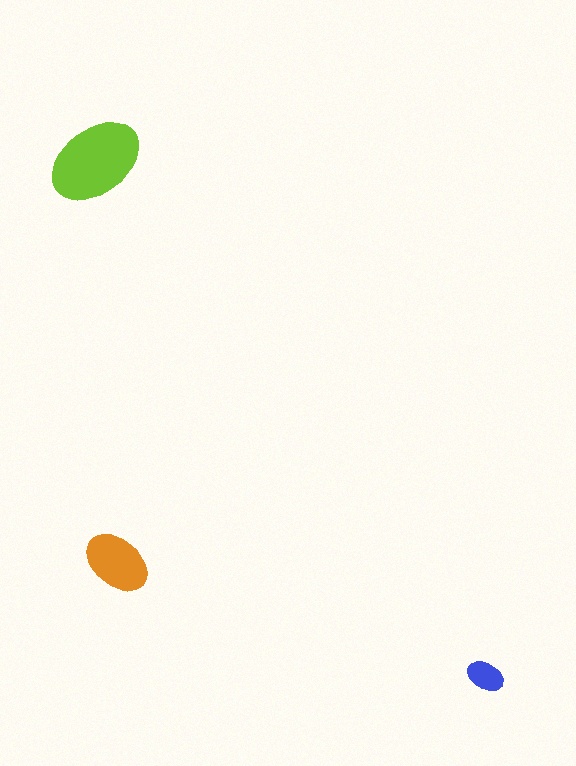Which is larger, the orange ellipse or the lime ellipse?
The lime one.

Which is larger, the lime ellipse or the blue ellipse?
The lime one.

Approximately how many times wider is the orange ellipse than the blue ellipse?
About 2 times wider.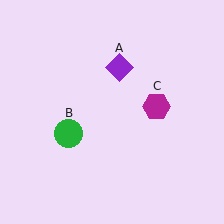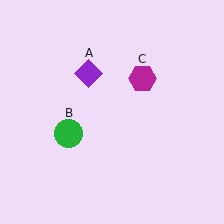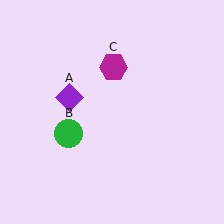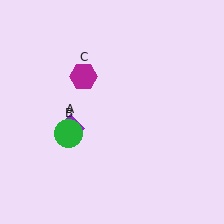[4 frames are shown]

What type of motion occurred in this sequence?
The purple diamond (object A), magenta hexagon (object C) rotated counterclockwise around the center of the scene.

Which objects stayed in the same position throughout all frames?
Green circle (object B) remained stationary.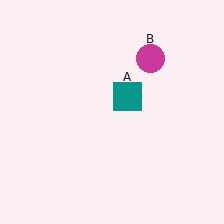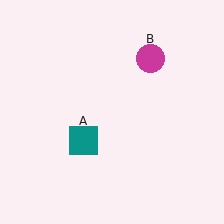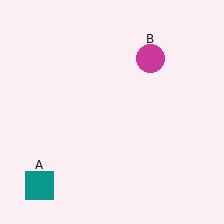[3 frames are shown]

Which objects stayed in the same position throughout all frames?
Magenta circle (object B) remained stationary.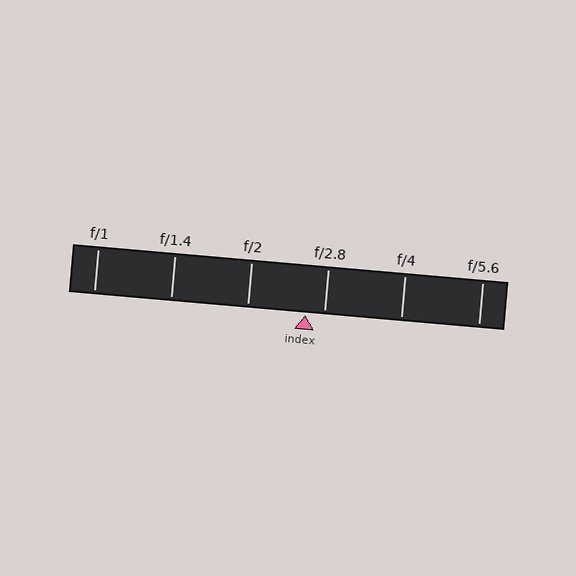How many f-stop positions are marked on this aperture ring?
There are 6 f-stop positions marked.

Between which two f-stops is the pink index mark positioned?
The index mark is between f/2 and f/2.8.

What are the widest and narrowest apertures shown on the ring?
The widest aperture shown is f/1 and the narrowest is f/5.6.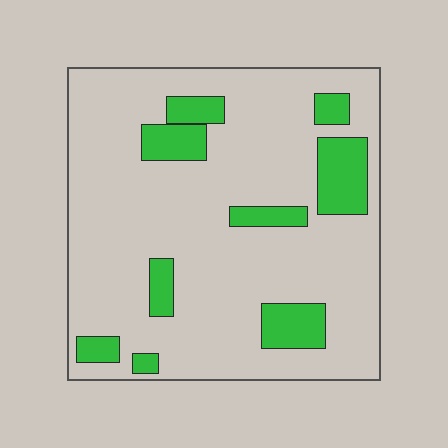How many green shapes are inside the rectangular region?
9.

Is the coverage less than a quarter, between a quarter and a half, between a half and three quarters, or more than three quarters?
Less than a quarter.